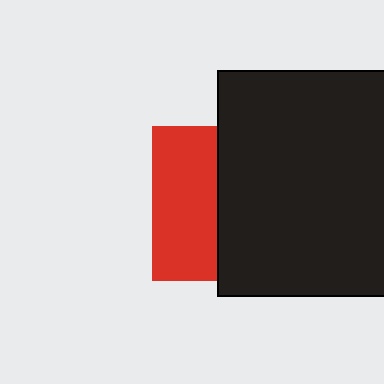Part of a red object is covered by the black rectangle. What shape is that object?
It is a square.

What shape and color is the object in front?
The object in front is a black rectangle.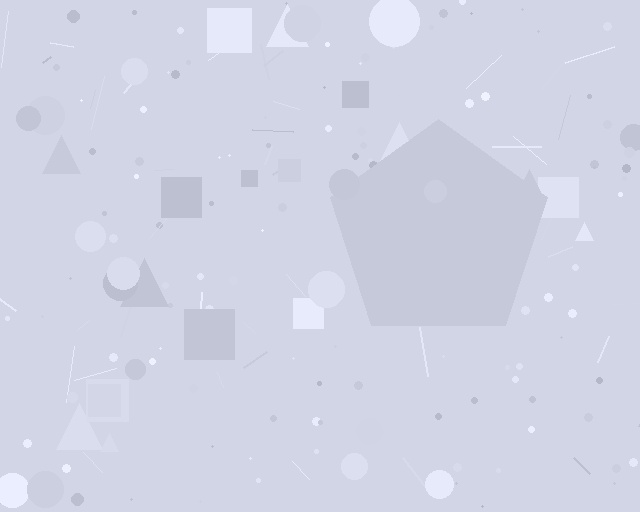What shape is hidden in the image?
A pentagon is hidden in the image.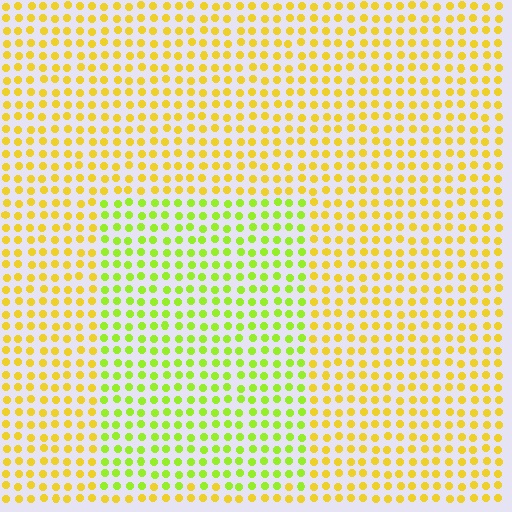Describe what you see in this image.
The image is filled with small yellow elements in a uniform arrangement. A rectangle-shaped region is visible where the elements are tinted to a slightly different hue, forming a subtle color boundary.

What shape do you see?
I see a rectangle.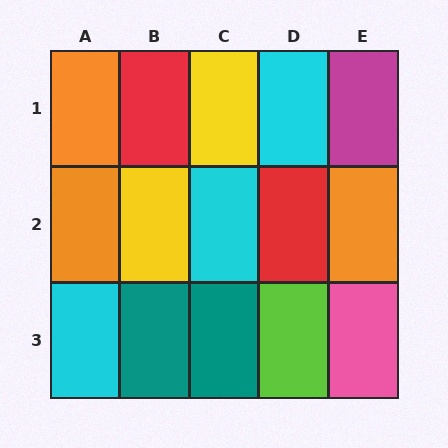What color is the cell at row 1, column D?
Cyan.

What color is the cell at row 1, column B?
Red.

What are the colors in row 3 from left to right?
Cyan, teal, teal, lime, pink.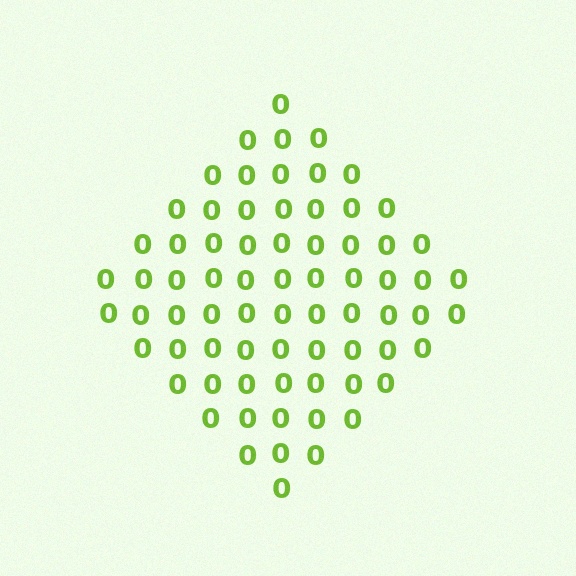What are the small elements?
The small elements are digit 0's.